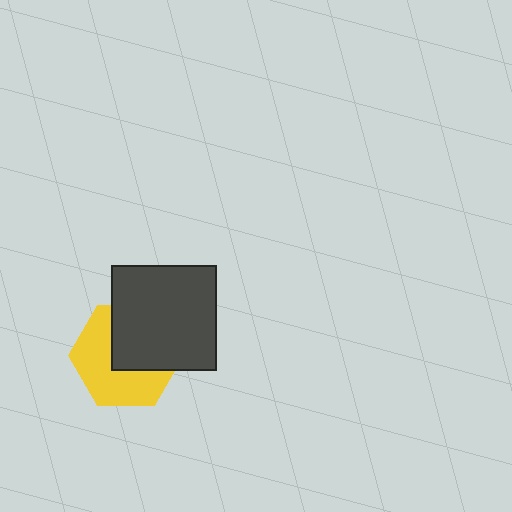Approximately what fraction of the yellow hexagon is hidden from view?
Roughly 46% of the yellow hexagon is hidden behind the dark gray square.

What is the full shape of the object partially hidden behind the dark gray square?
The partially hidden object is a yellow hexagon.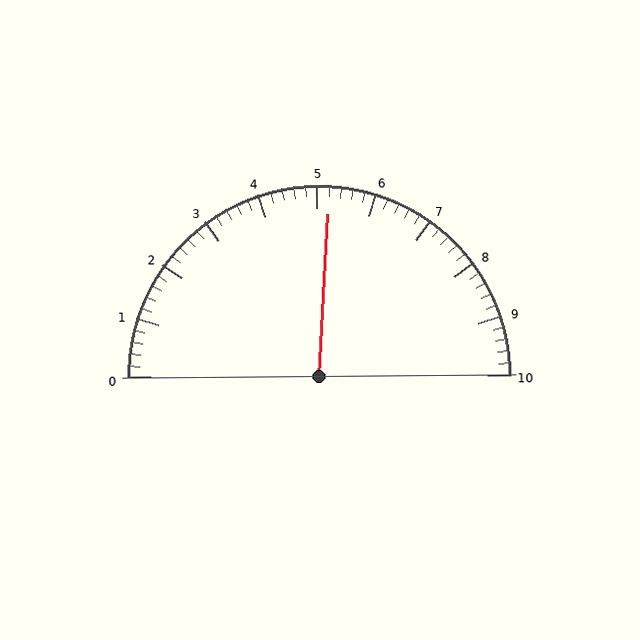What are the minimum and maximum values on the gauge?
The gauge ranges from 0 to 10.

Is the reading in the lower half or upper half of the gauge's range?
The reading is in the upper half of the range (0 to 10).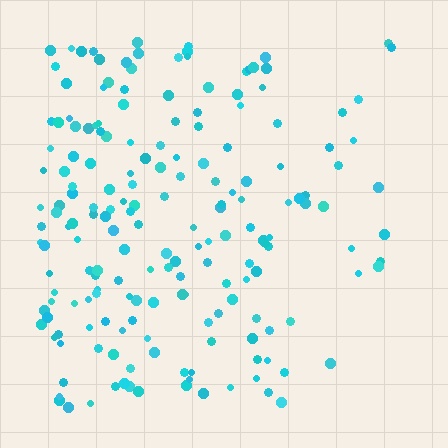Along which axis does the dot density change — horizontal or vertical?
Horizontal.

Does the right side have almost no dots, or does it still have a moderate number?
Still a moderate number, just noticeably fewer than the left.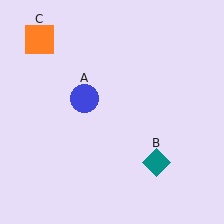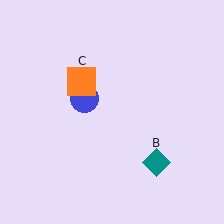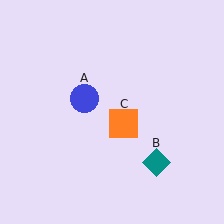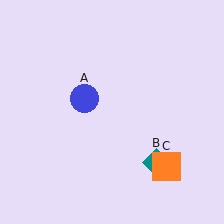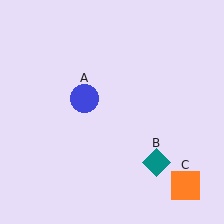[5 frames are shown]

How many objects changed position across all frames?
1 object changed position: orange square (object C).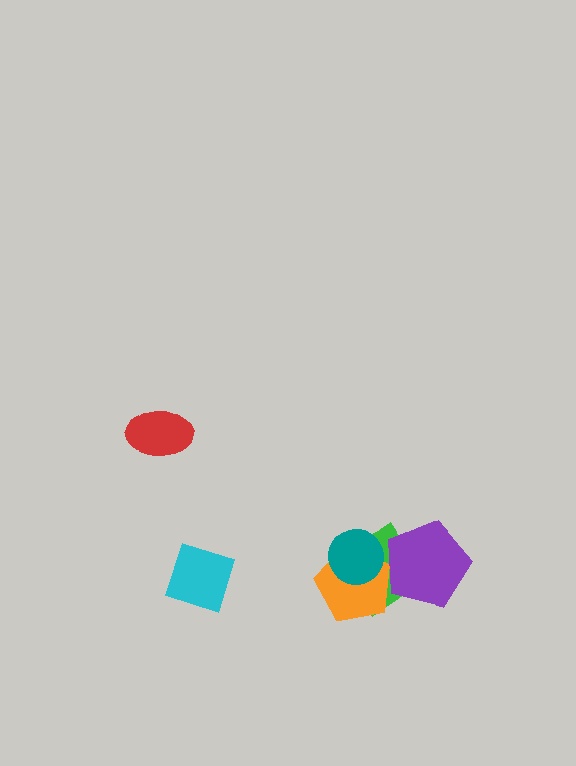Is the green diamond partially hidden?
Yes, it is partially covered by another shape.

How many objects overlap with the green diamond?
3 objects overlap with the green diamond.